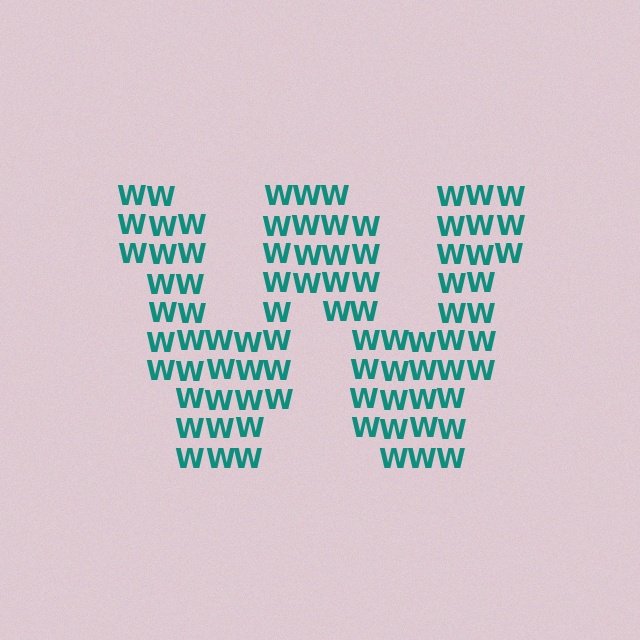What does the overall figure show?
The overall figure shows the letter W.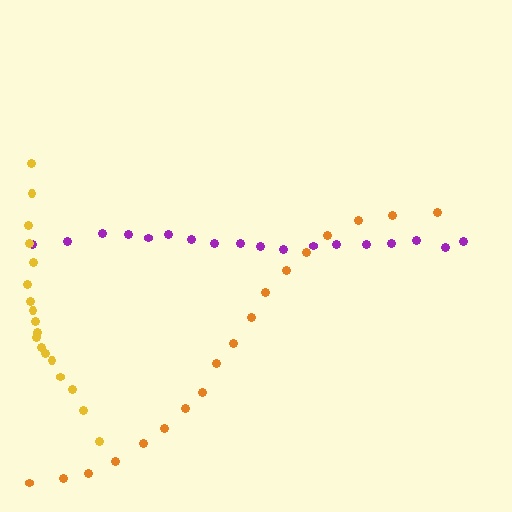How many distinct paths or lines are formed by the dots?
There are 3 distinct paths.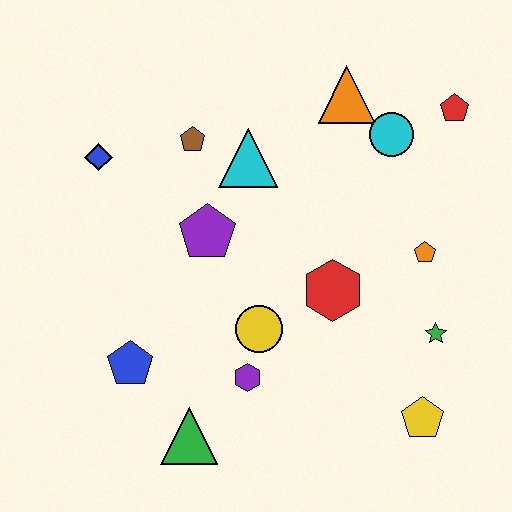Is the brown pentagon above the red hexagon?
Yes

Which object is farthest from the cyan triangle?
The yellow pentagon is farthest from the cyan triangle.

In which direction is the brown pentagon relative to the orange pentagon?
The brown pentagon is to the left of the orange pentagon.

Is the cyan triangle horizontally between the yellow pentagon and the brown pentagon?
Yes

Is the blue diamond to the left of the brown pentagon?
Yes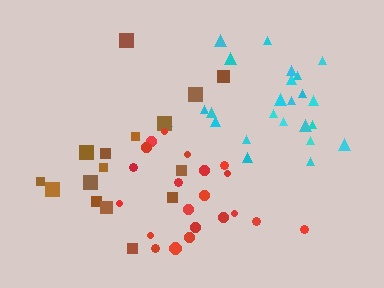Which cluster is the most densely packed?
Cyan.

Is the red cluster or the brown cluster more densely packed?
Red.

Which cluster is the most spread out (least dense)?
Brown.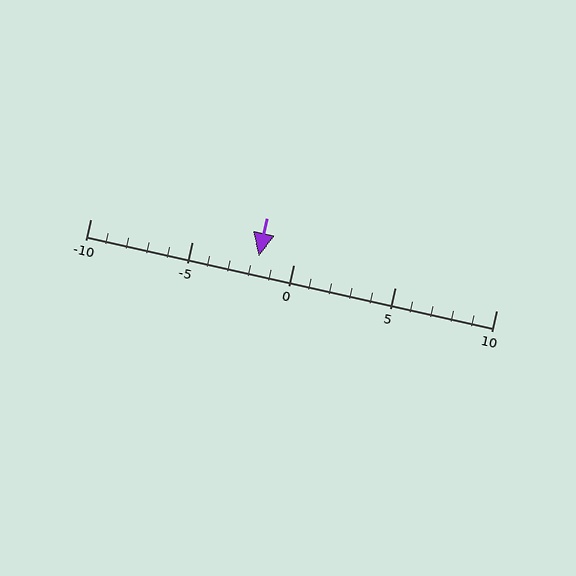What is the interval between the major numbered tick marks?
The major tick marks are spaced 5 units apart.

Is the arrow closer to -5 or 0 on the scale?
The arrow is closer to 0.